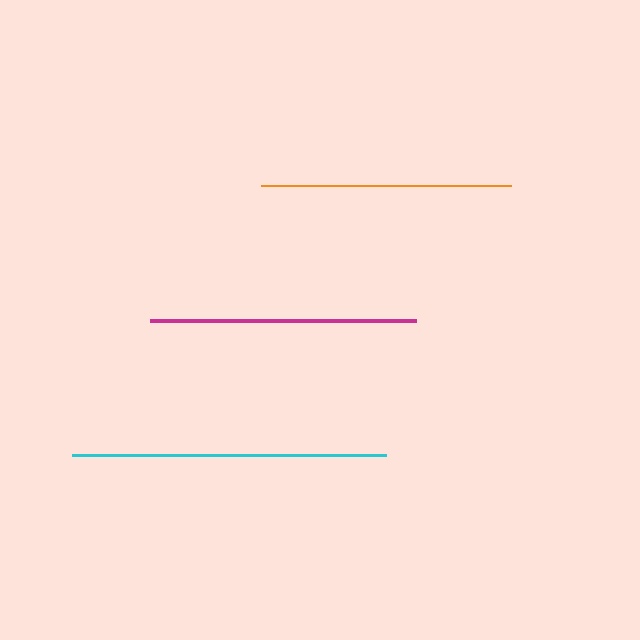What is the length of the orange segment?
The orange segment is approximately 250 pixels long.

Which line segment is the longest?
The cyan line is the longest at approximately 314 pixels.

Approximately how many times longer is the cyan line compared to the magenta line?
The cyan line is approximately 1.2 times the length of the magenta line.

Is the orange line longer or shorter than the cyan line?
The cyan line is longer than the orange line.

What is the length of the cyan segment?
The cyan segment is approximately 314 pixels long.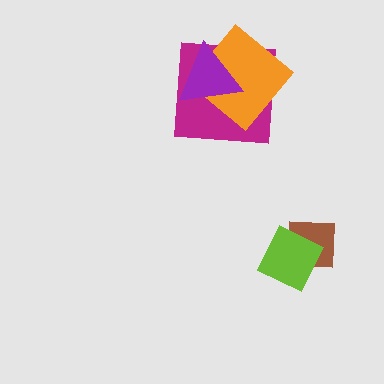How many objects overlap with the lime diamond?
1 object overlaps with the lime diamond.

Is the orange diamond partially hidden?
Yes, it is partially covered by another shape.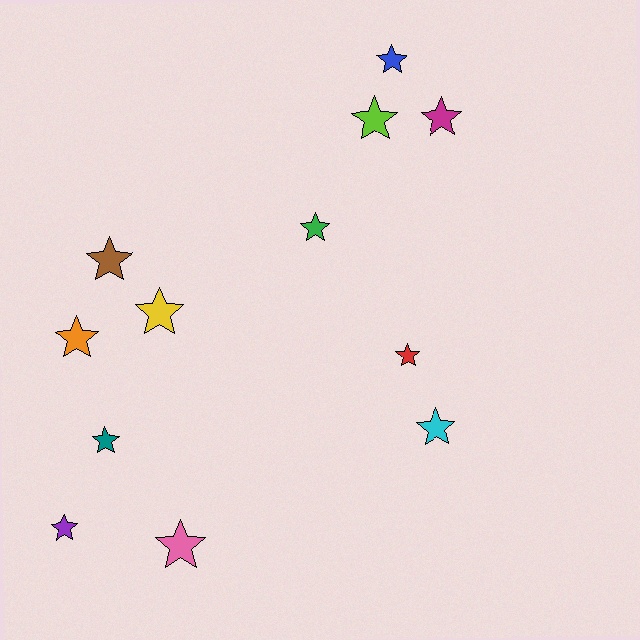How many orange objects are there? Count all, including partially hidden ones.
There is 1 orange object.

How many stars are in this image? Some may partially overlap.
There are 12 stars.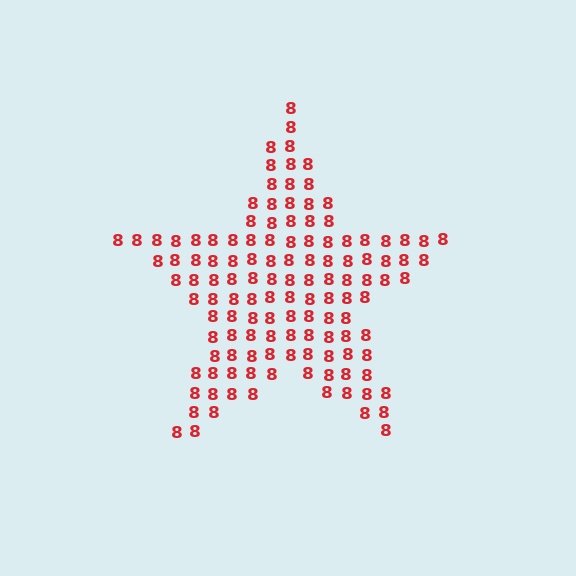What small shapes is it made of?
It is made of small digit 8's.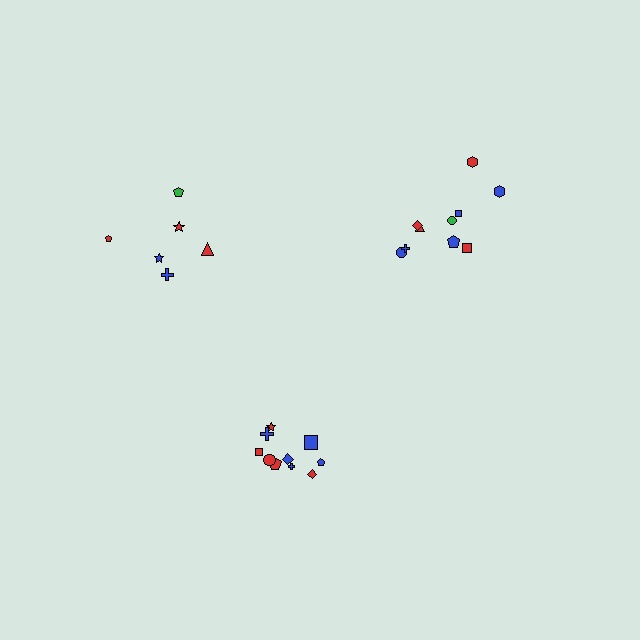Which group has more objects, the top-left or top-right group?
The top-right group.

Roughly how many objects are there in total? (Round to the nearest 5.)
Roughly 25 objects in total.